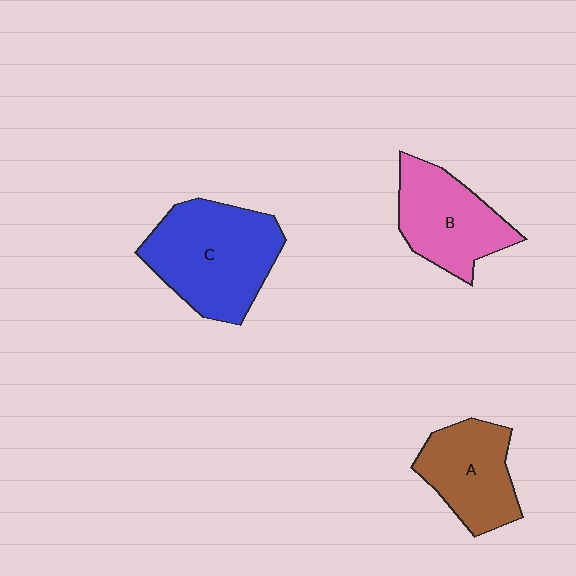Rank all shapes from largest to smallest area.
From largest to smallest: C (blue), B (pink), A (brown).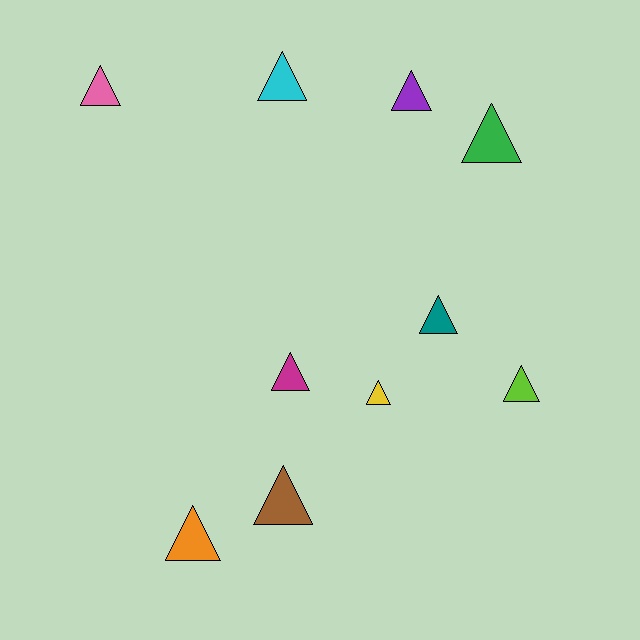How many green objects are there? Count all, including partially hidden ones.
There is 1 green object.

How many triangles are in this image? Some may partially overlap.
There are 10 triangles.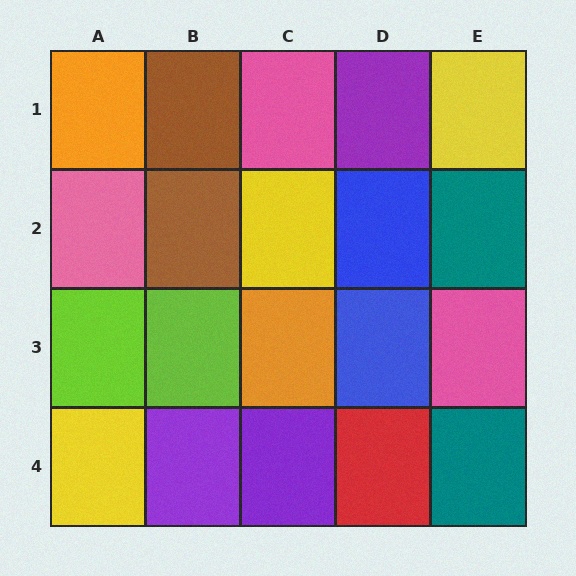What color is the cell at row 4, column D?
Red.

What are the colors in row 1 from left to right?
Orange, brown, pink, purple, yellow.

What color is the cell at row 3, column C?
Orange.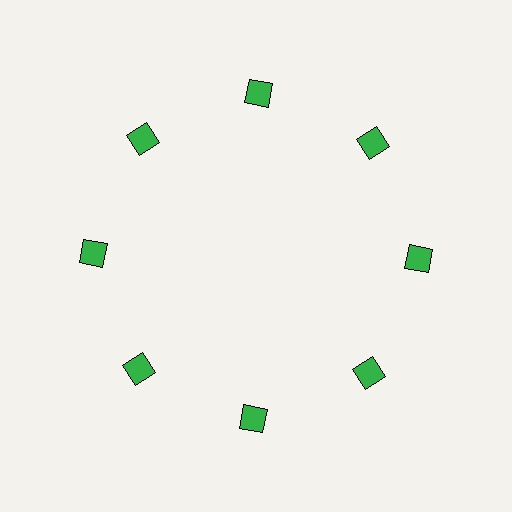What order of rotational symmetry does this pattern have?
This pattern has 8-fold rotational symmetry.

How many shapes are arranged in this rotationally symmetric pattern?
There are 8 shapes, arranged in 8 groups of 1.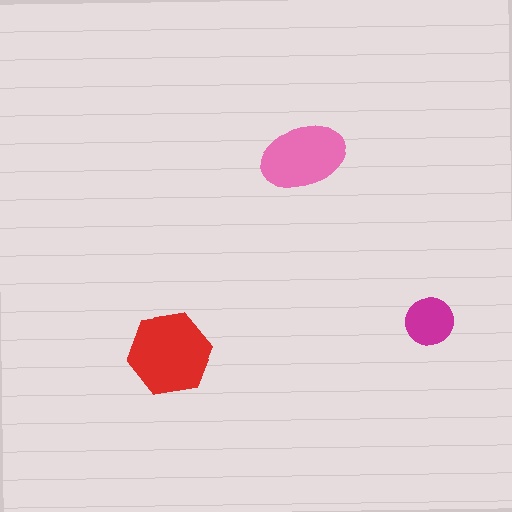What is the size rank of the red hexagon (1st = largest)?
1st.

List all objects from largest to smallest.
The red hexagon, the pink ellipse, the magenta circle.